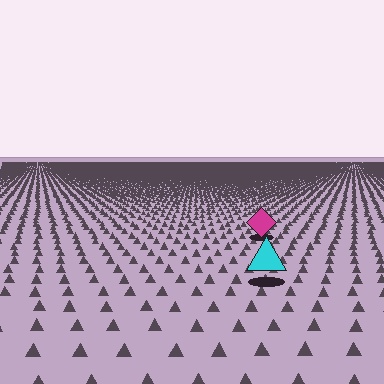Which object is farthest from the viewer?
The magenta diamond is farthest from the viewer. It appears smaller and the ground texture around it is denser.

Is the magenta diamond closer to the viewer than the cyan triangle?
No. The cyan triangle is closer — you can tell from the texture gradient: the ground texture is coarser near it.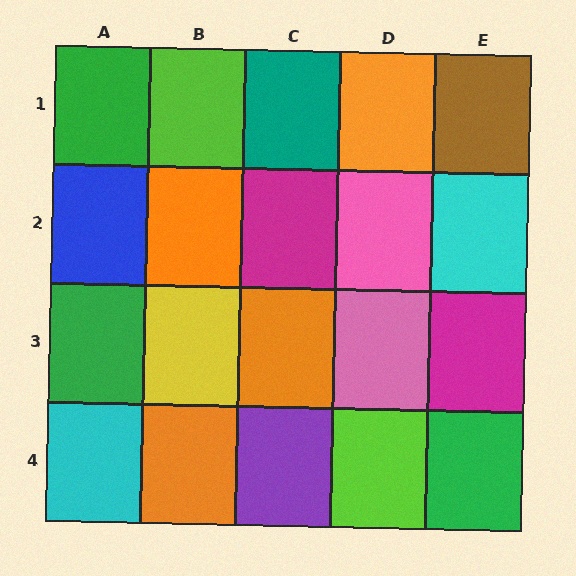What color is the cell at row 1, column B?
Lime.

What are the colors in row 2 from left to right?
Blue, orange, magenta, pink, cyan.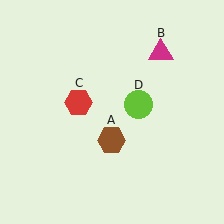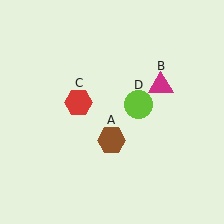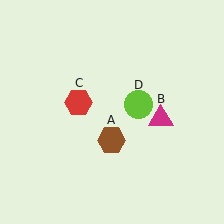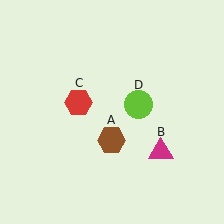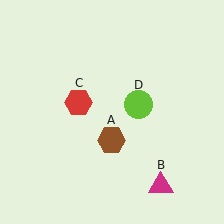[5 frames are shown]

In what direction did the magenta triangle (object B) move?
The magenta triangle (object B) moved down.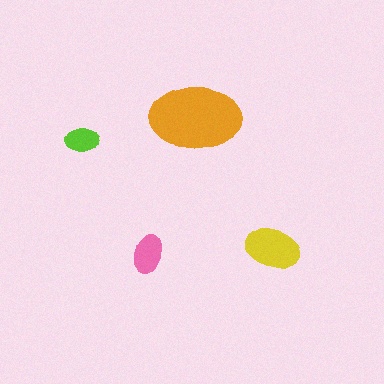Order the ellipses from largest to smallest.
the orange one, the yellow one, the pink one, the lime one.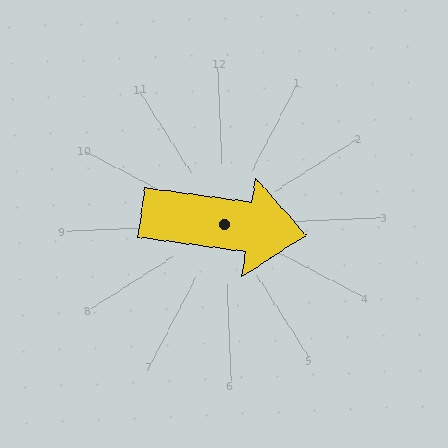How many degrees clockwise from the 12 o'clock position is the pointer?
Approximately 100 degrees.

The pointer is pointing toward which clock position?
Roughly 3 o'clock.